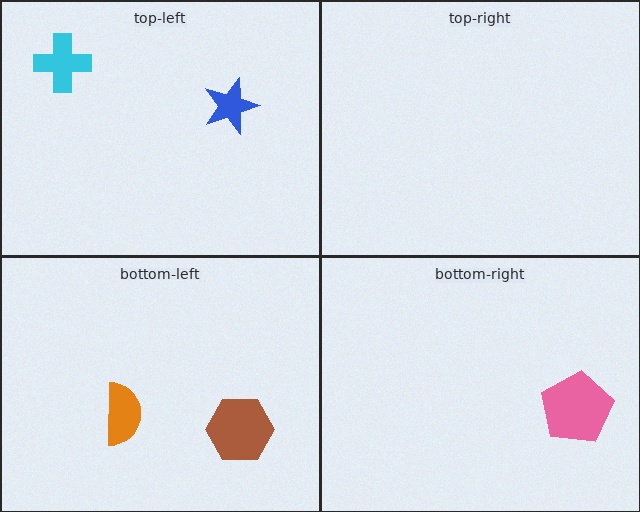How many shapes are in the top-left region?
2.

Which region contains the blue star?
The top-left region.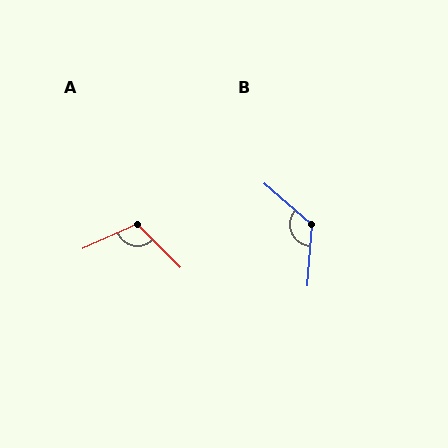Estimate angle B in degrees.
Approximately 126 degrees.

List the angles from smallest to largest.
A (110°), B (126°).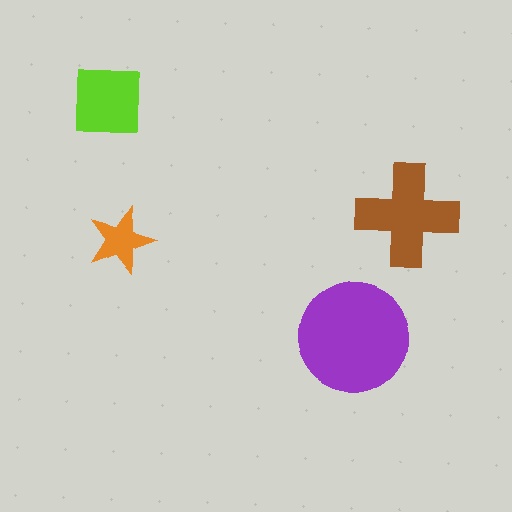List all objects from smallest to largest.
The orange star, the lime square, the brown cross, the purple circle.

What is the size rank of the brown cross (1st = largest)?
2nd.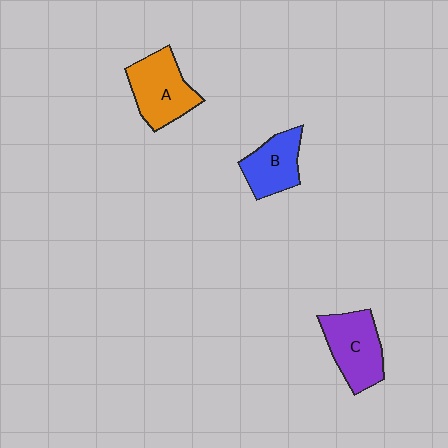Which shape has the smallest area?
Shape B (blue).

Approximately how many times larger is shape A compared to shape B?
Approximately 1.3 times.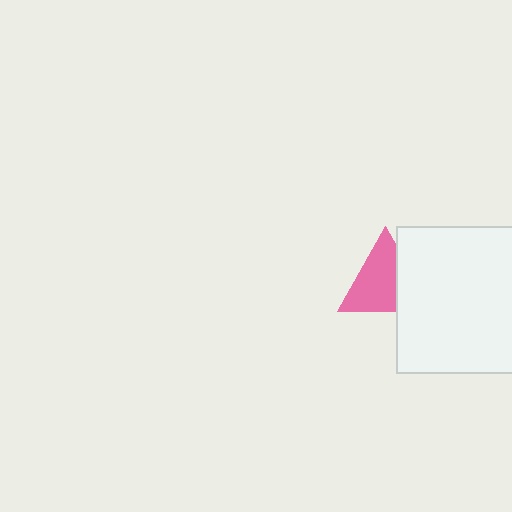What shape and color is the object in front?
The object in front is a white square.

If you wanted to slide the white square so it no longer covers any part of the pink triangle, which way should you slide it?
Slide it right — that is the most direct way to separate the two shapes.